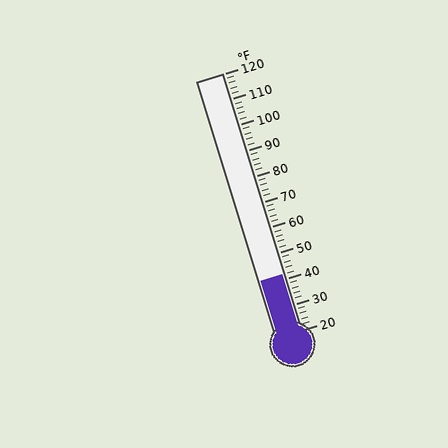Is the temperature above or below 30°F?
The temperature is above 30°F.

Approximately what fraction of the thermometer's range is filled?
The thermometer is filled to approximately 20% of its range.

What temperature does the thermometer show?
The thermometer shows approximately 42°F.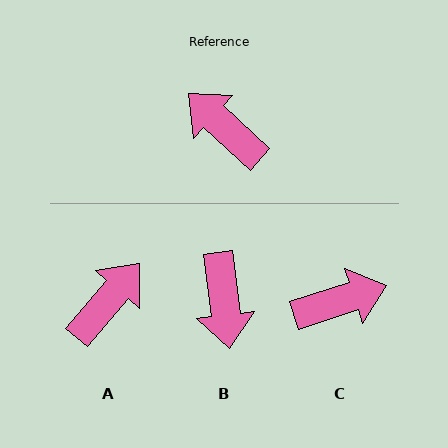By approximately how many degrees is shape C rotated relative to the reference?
Approximately 119 degrees clockwise.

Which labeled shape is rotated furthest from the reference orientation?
B, about 139 degrees away.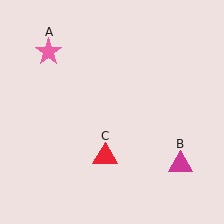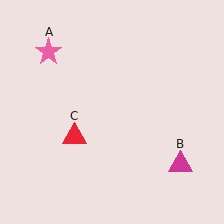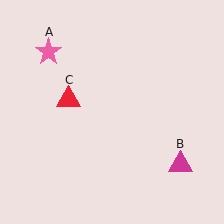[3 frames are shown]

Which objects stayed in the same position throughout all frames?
Pink star (object A) and magenta triangle (object B) remained stationary.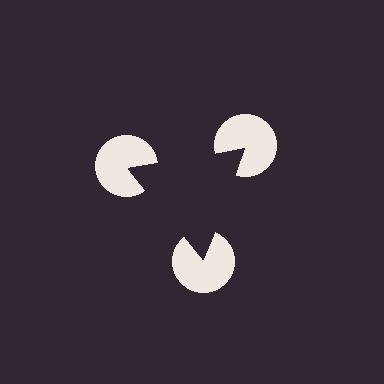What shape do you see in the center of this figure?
An illusory triangle — its edges are inferred from the aligned wedge cuts in the pac-man discs, not physically drawn.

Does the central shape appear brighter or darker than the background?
It typically appears slightly darker than the background, even though no actual brightness change is drawn.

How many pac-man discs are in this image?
There are 3 — one at each vertex of the illusory triangle.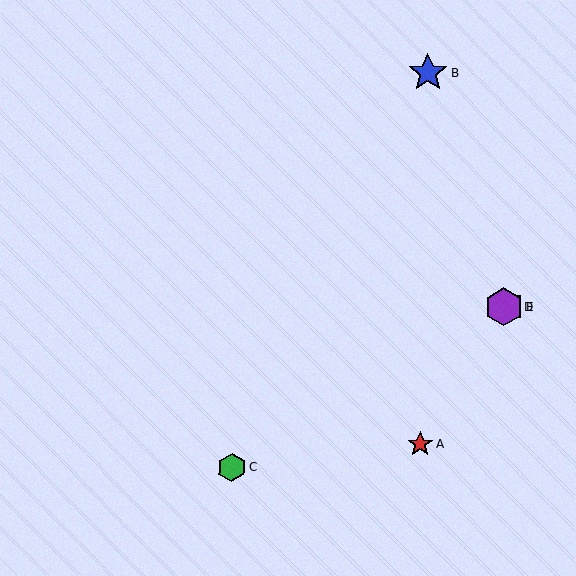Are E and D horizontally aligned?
Yes, both are at y≈306.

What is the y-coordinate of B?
Object B is at y≈73.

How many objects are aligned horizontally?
2 objects (D, E) are aligned horizontally.